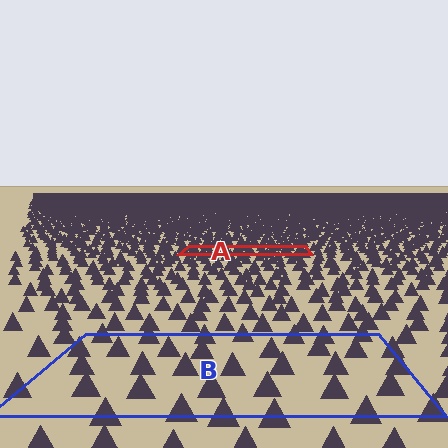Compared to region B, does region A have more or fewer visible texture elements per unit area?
Region A has more texture elements per unit area — they are packed more densely because it is farther away.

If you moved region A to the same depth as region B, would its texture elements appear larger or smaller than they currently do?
They would appear larger. At a closer depth, the same texture elements are projected at a bigger on-screen size.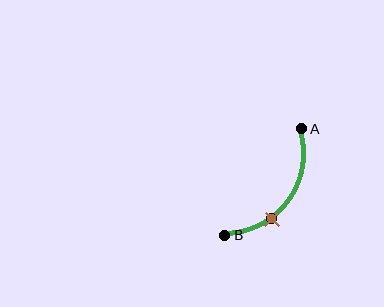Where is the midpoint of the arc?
The arc midpoint is the point on the curve farthest from the straight line joining A and B. It sits below and to the right of that line.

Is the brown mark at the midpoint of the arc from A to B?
No. The brown mark lies on the arc but is closer to endpoint B. The arc midpoint would be at the point on the curve equidistant along the arc from both A and B.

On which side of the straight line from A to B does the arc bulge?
The arc bulges below and to the right of the straight line connecting A and B.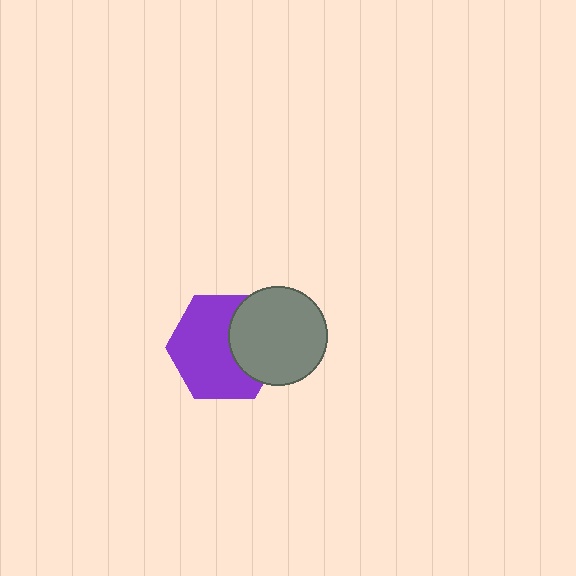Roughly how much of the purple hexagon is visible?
Most of it is visible (roughly 66%).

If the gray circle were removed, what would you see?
You would see the complete purple hexagon.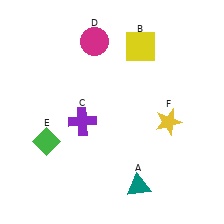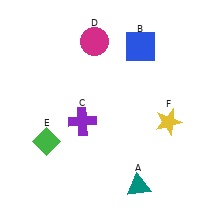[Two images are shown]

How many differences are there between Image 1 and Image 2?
There is 1 difference between the two images.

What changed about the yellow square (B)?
In Image 1, B is yellow. In Image 2, it changed to blue.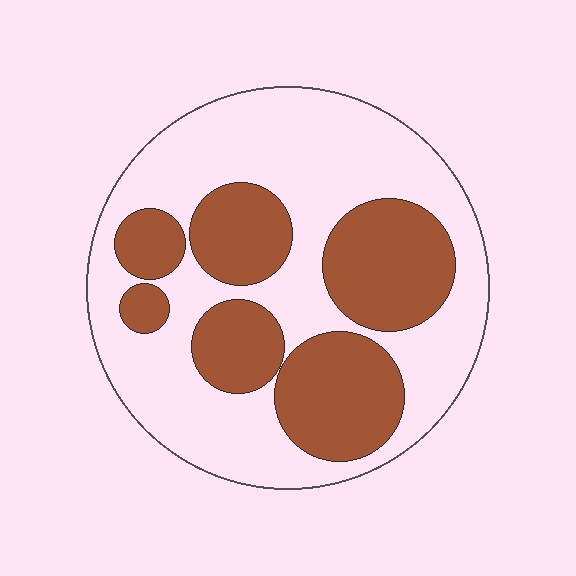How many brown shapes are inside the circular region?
6.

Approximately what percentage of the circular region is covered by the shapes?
Approximately 40%.